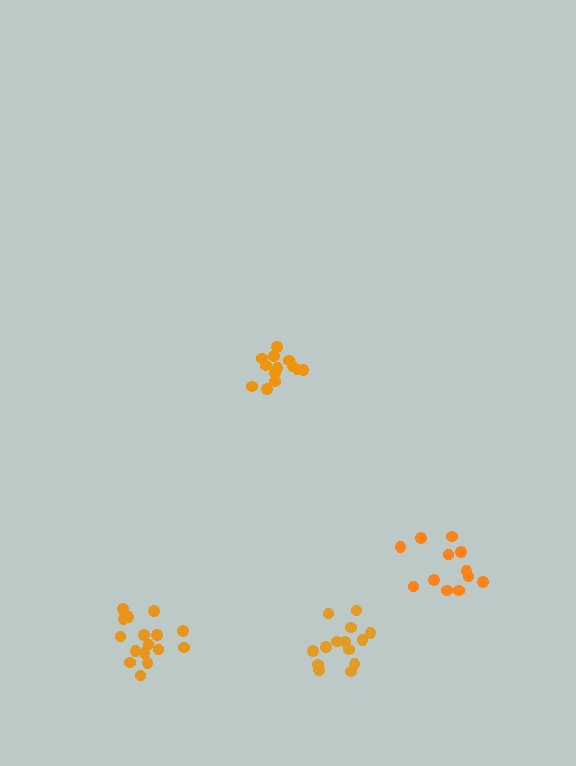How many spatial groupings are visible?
There are 4 spatial groupings.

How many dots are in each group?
Group 1: 12 dots, Group 2: 13 dots, Group 3: 14 dots, Group 4: 16 dots (55 total).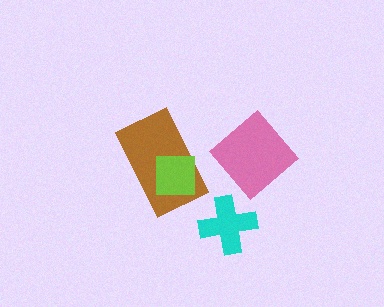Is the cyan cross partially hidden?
No, no other shape covers it.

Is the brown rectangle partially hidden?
Yes, it is partially covered by another shape.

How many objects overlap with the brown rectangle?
1 object overlaps with the brown rectangle.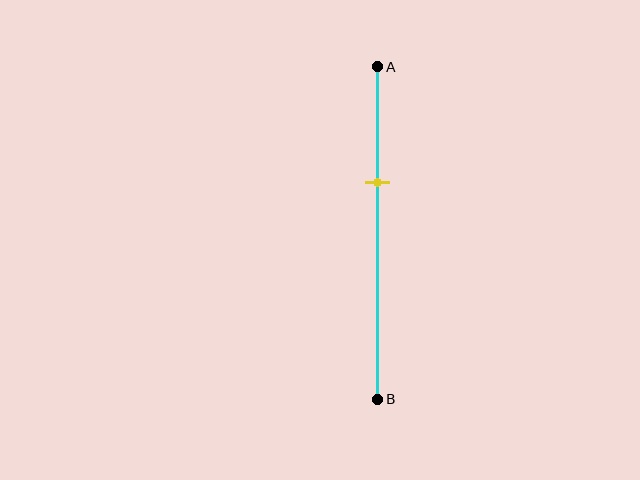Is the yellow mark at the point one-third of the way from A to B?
Yes, the mark is approximately at the one-third point.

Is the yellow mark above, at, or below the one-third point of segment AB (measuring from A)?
The yellow mark is approximately at the one-third point of segment AB.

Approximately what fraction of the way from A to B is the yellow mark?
The yellow mark is approximately 35% of the way from A to B.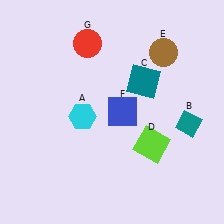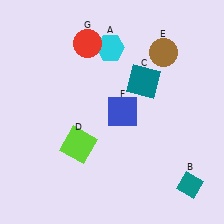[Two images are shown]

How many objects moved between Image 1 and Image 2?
3 objects moved between the two images.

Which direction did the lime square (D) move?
The lime square (D) moved left.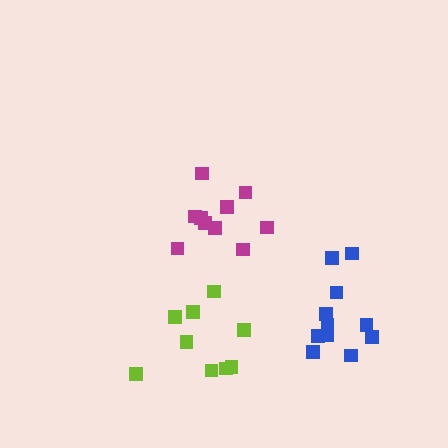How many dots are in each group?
Group 1: 11 dots, Group 2: 9 dots, Group 3: 10 dots (30 total).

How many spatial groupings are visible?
There are 3 spatial groupings.